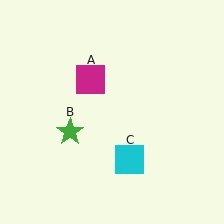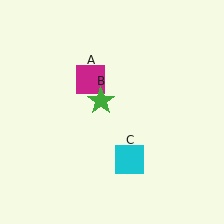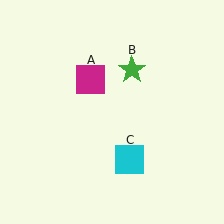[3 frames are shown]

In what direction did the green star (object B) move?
The green star (object B) moved up and to the right.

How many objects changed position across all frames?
1 object changed position: green star (object B).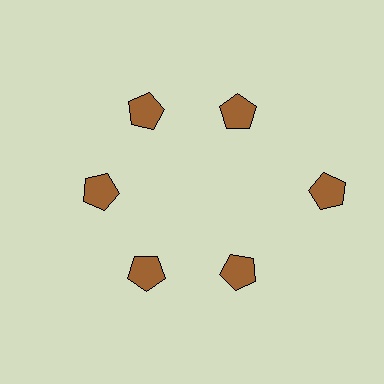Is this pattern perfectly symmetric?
No. The 6 brown pentagons are arranged in a ring, but one element near the 3 o'clock position is pushed outward from the center, breaking the 6-fold rotational symmetry.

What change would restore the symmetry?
The symmetry would be restored by moving it inward, back onto the ring so that all 6 pentagons sit at equal angles and equal distance from the center.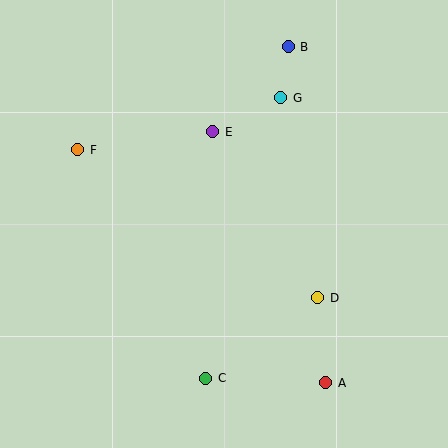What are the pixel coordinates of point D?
Point D is at (318, 298).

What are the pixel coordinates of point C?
Point C is at (206, 378).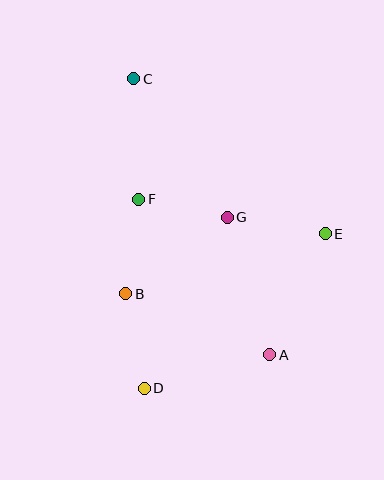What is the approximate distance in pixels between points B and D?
The distance between B and D is approximately 96 pixels.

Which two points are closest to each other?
Points F and G are closest to each other.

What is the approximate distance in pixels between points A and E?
The distance between A and E is approximately 133 pixels.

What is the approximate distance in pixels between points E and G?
The distance between E and G is approximately 100 pixels.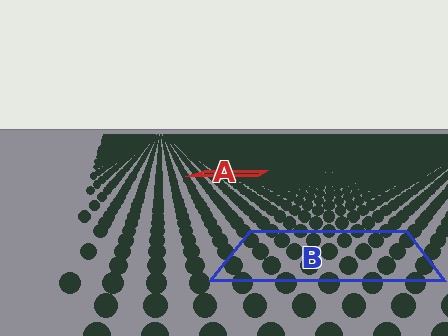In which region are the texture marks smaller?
The texture marks are smaller in region A, because it is farther away.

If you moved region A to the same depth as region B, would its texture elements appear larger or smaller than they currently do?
They would appear larger. At a closer depth, the same texture elements are projected at a bigger on-screen size.